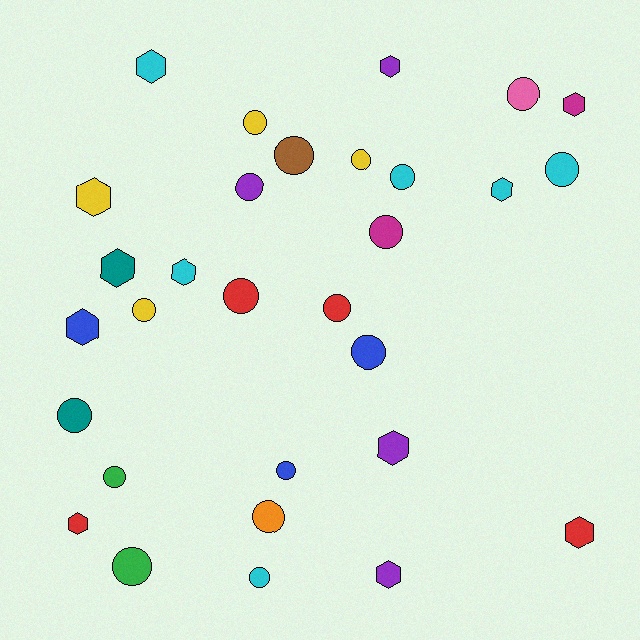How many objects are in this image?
There are 30 objects.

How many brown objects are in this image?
There is 1 brown object.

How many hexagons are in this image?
There are 12 hexagons.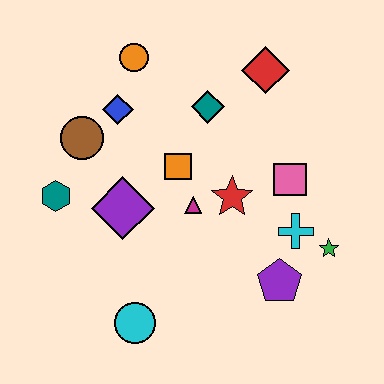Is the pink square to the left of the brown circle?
No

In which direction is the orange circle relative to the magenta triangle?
The orange circle is above the magenta triangle.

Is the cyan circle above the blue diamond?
No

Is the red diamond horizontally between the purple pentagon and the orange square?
Yes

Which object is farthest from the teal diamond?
The cyan circle is farthest from the teal diamond.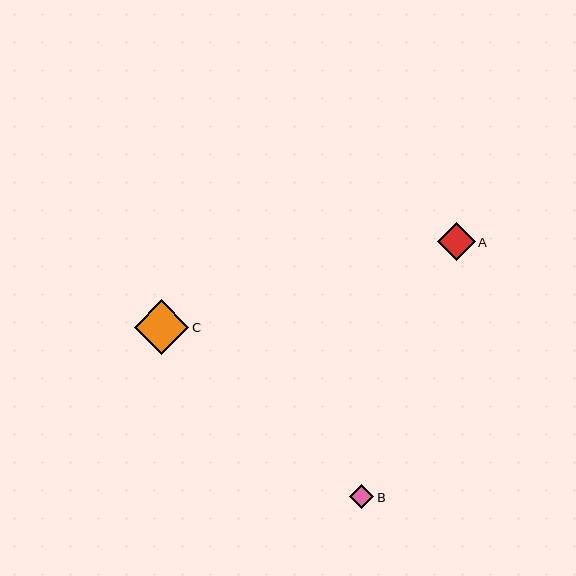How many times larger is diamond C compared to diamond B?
Diamond C is approximately 2.3 times the size of diamond B.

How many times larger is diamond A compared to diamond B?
Diamond A is approximately 1.6 times the size of diamond B.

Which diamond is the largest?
Diamond C is the largest with a size of approximately 55 pixels.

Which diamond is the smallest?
Diamond B is the smallest with a size of approximately 24 pixels.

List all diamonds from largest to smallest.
From largest to smallest: C, A, B.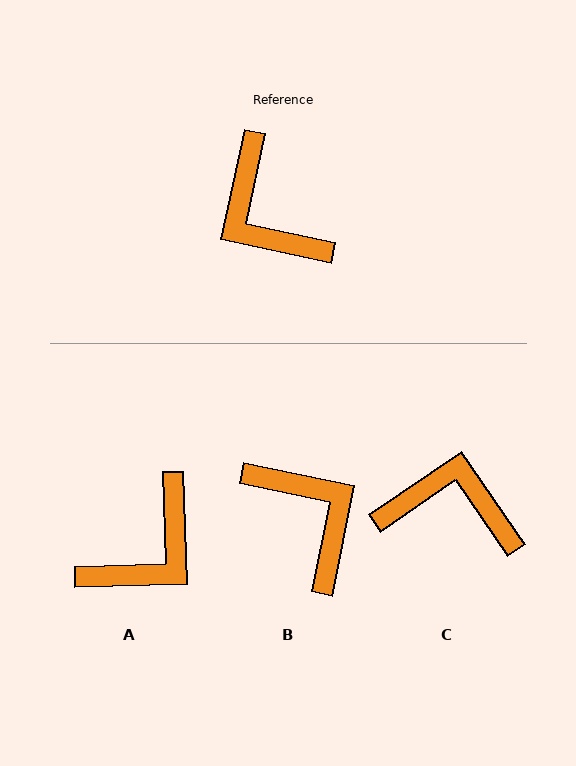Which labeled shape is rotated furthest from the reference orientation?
B, about 179 degrees away.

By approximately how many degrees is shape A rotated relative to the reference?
Approximately 104 degrees counter-clockwise.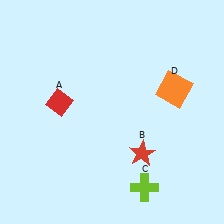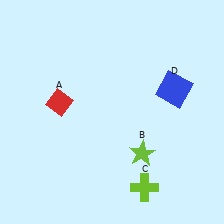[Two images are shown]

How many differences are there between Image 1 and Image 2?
There are 2 differences between the two images.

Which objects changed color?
B changed from red to lime. D changed from orange to blue.